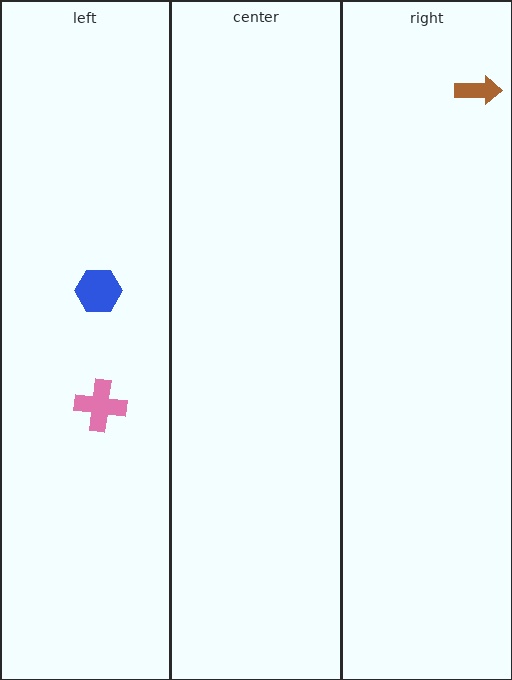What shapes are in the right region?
The brown arrow.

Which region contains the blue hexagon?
The left region.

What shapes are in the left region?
The pink cross, the blue hexagon.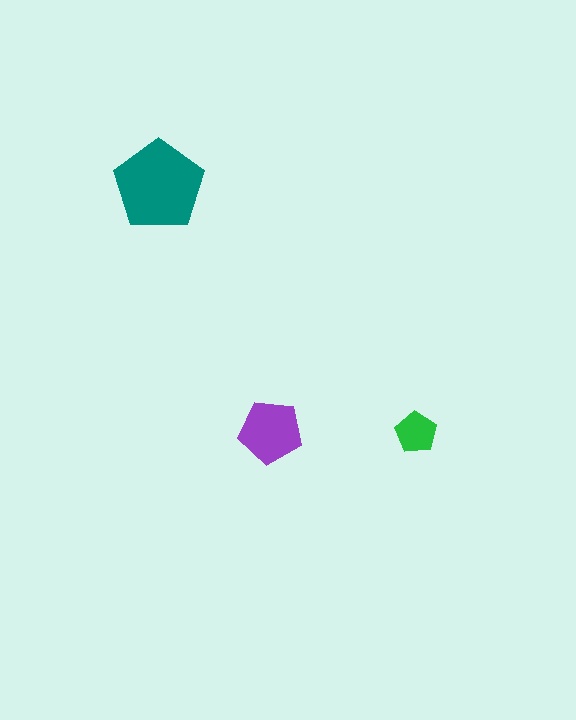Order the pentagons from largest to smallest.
the teal one, the purple one, the green one.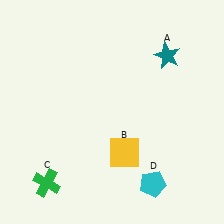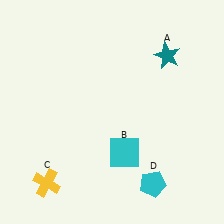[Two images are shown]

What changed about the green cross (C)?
In Image 1, C is green. In Image 2, it changed to yellow.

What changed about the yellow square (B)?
In Image 1, B is yellow. In Image 2, it changed to cyan.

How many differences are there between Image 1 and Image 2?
There are 2 differences between the two images.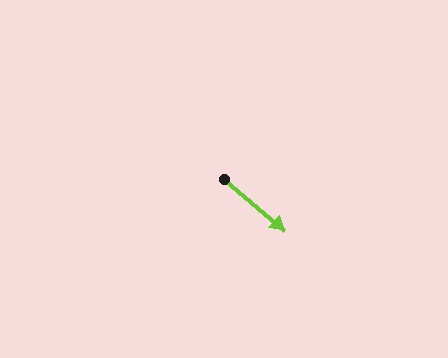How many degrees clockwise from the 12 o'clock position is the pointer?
Approximately 130 degrees.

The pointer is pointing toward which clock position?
Roughly 4 o'clock.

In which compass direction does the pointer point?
Southeast.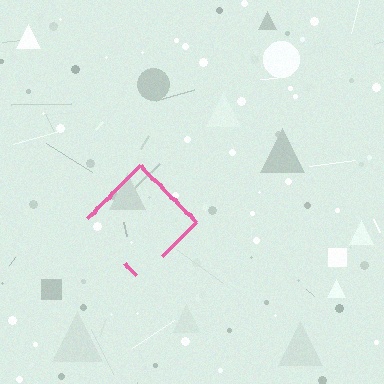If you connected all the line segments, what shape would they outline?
They would outline a diamond.